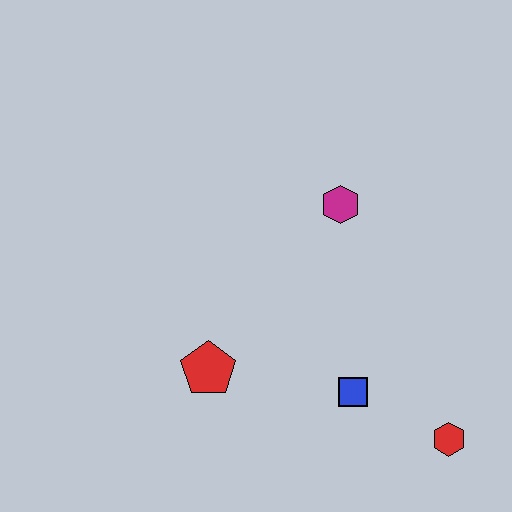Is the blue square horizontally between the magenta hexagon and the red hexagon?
Yes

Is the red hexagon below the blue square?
Yes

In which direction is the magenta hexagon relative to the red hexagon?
The magenta hexagon is above the red hexagon.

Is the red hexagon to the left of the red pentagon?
No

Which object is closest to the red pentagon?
The blue square is closest to the red pentagon.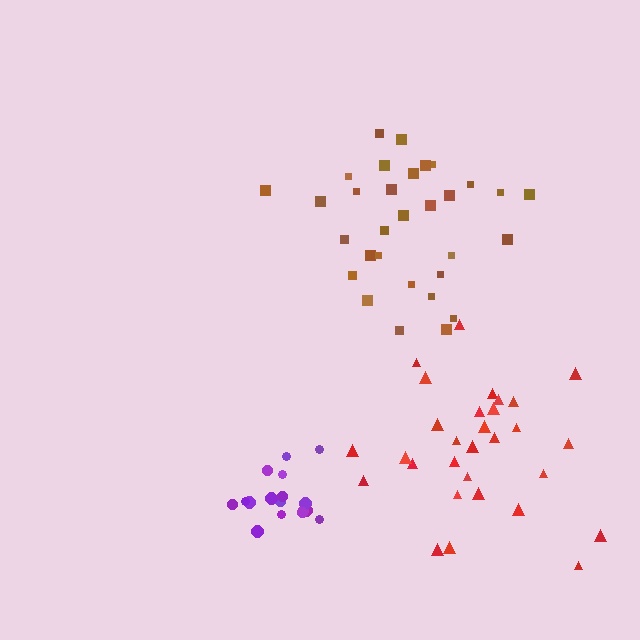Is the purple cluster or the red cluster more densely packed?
Purple.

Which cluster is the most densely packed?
Purple.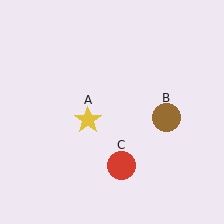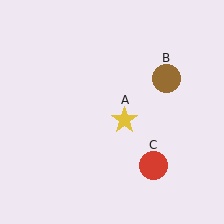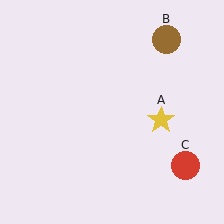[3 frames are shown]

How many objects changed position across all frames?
3 objects changed position: yellow star (object A), brown circle (object B), red circle (object C).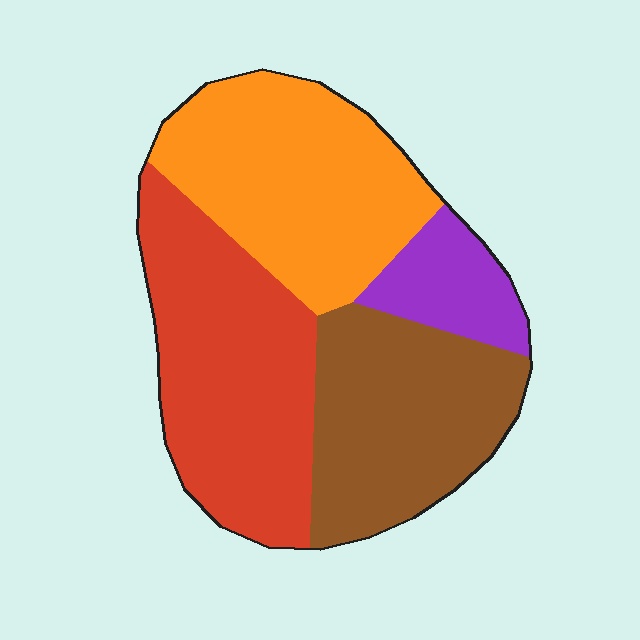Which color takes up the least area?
Purple, at roughly 10%.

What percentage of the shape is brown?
Brown takes up about one quarter (1/4) of the shape.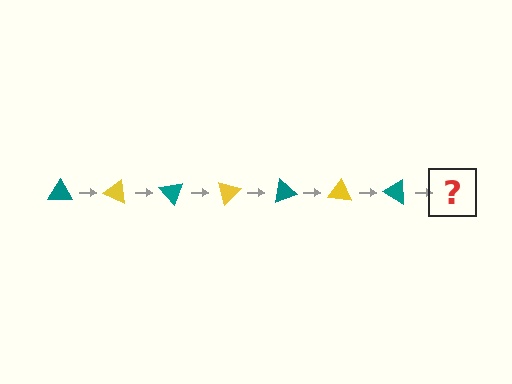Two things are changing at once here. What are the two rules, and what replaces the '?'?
The two rules are that it rotates 25 degrees each step and the color cycles through teal and yellow. The '?' should be a yellow triangle, rotated 175 degrees from the start.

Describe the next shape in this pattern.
It should be a yellow triangle, rotated 175 degrees from the start.